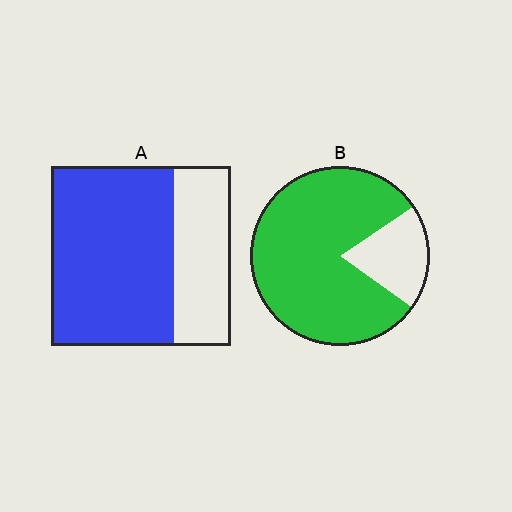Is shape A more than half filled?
Yes.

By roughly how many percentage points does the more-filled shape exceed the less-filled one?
By roughly 10 percentage points (B over A).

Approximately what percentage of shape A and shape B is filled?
A is approximately 70% and B is approximately 80%.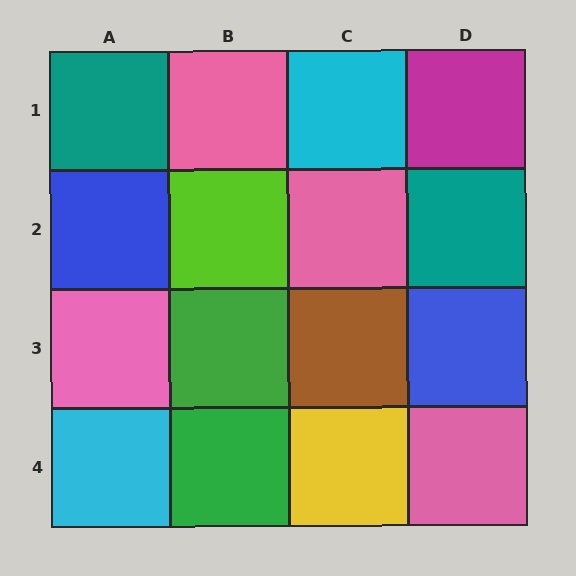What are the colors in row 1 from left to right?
Teal, pink, cyan, magenta.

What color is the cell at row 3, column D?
Blue.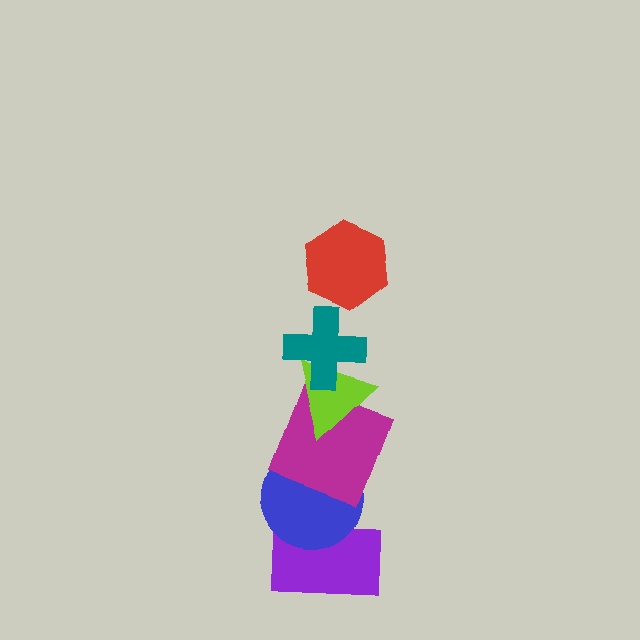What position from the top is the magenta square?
The magenta square is 4th from the top.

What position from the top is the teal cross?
The teal cross is 2nd from the top.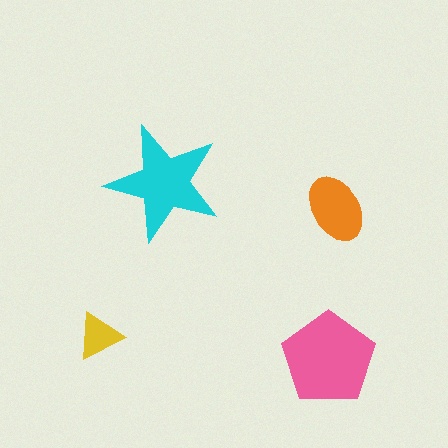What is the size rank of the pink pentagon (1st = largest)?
1st.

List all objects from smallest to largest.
The yellow triangle, the orange ellipse, the cyan star, the pink pentagon.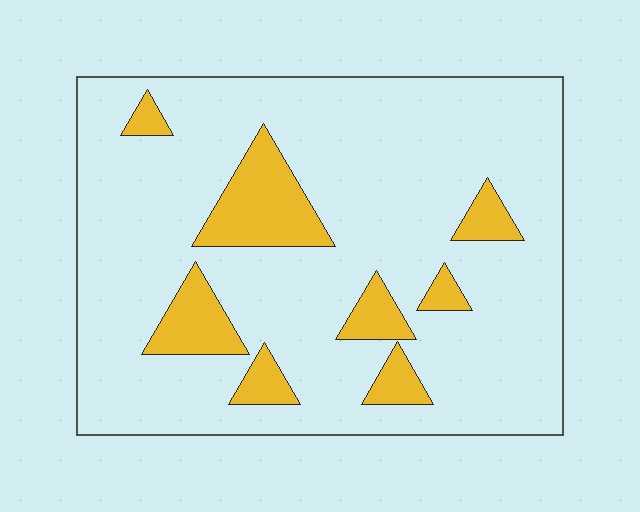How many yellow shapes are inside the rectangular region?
8.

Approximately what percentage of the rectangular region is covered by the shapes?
Approximately 15%.